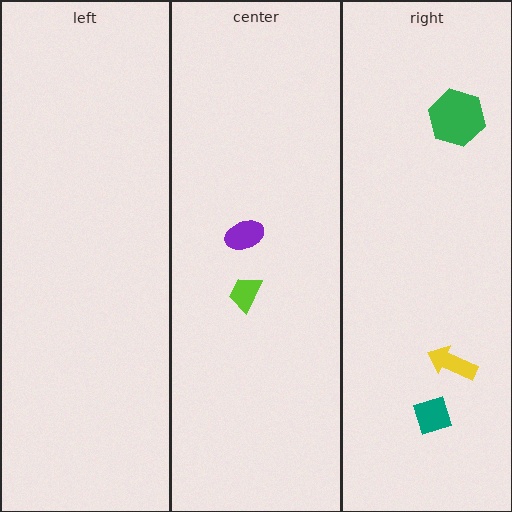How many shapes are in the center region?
2.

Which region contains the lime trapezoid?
The center region.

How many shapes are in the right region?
3.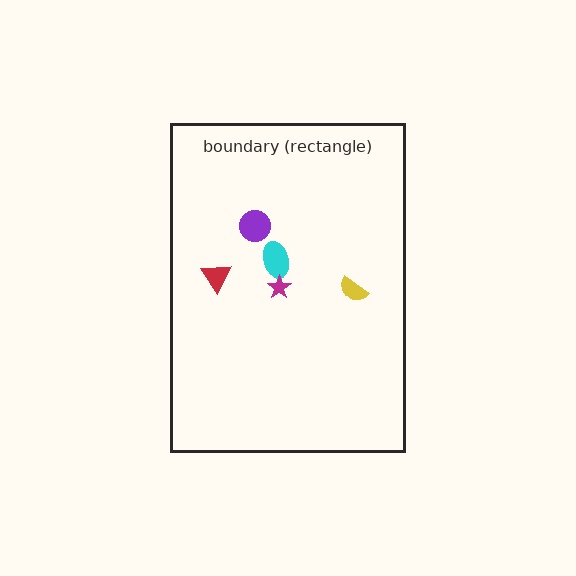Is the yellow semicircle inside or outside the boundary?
Inside.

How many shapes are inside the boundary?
5 inside, 0 outside.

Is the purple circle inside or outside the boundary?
Inside.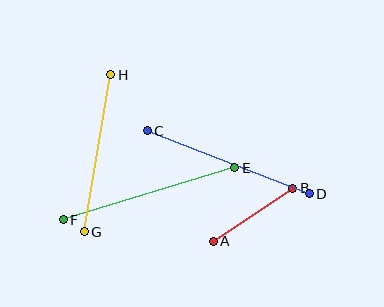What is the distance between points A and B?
The distance is approximately 95 pixels.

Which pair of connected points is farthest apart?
Points E and F are farthest apart.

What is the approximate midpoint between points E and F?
The midpoint is at approximately (149, 194) pixels.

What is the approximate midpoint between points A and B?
The midpoint is at approximately (253, 215) pixels.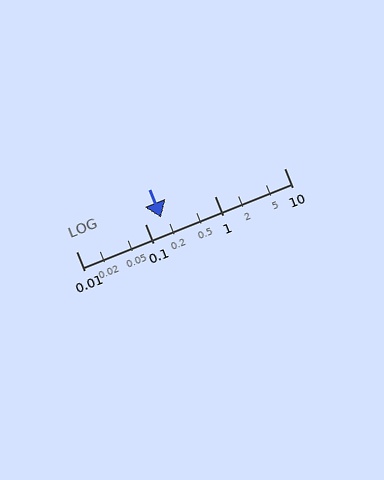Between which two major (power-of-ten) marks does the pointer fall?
The pointer is between 0.1 and 1.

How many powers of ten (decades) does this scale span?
The scale spans 3 decades, from 0.01 to 10.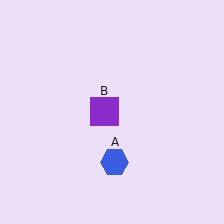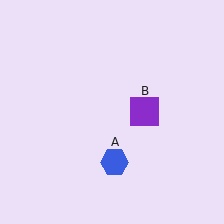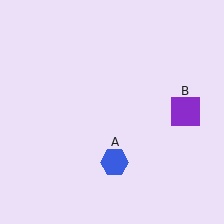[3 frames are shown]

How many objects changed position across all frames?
1 object changed position: purple square (object B).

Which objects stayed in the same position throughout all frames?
Blue hexagon (object A) remained stationary.